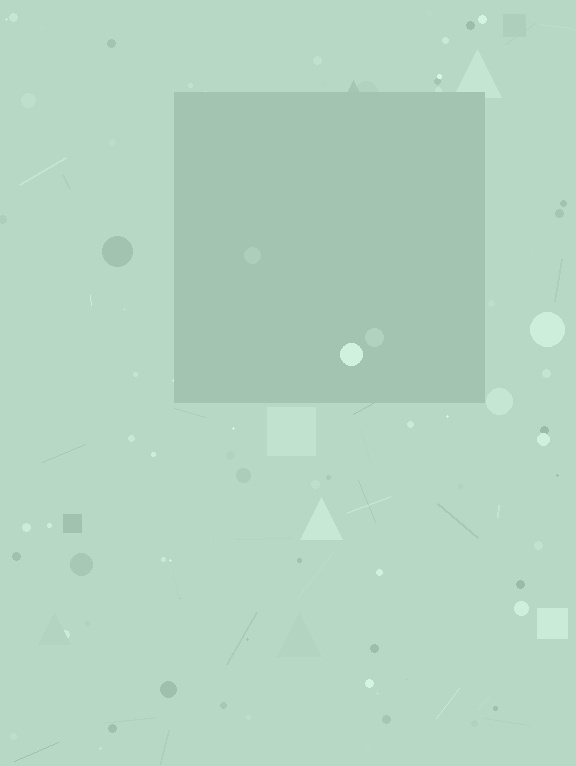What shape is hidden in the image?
A square is hidden in the image.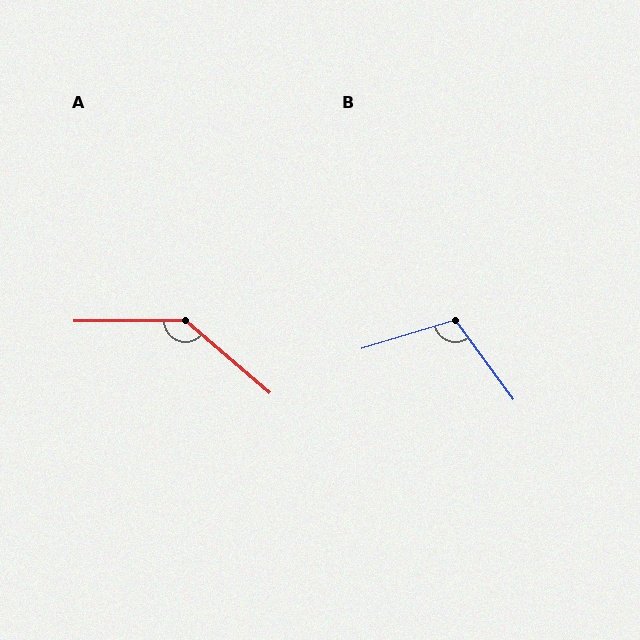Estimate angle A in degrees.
Approximately 139 degrees.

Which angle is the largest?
A, at approximately 139 degrees.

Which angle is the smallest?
B, at approximately 109 degrees.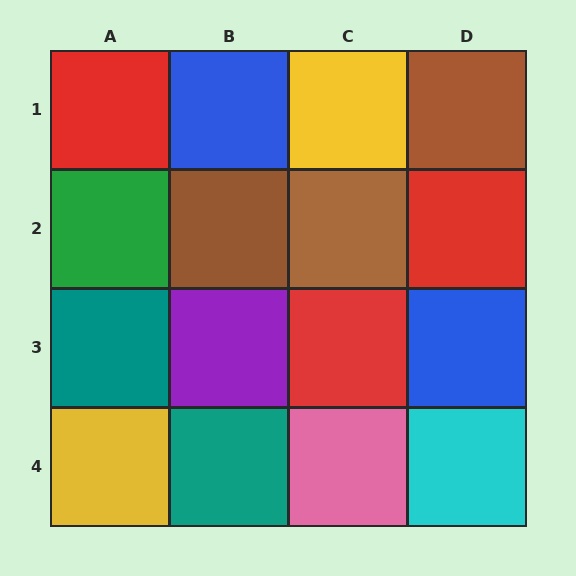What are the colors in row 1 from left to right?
Red, blue, yellow, brown.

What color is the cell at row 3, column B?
Purple.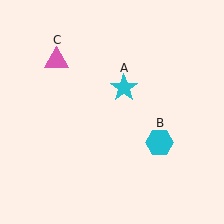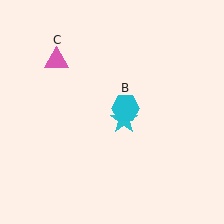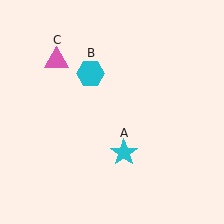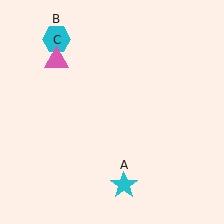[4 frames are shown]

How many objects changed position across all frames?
2 objects changed position: cyan star (object A), cyan hexagon (object B).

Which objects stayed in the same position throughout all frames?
Pink triangle (object C) remained stationary.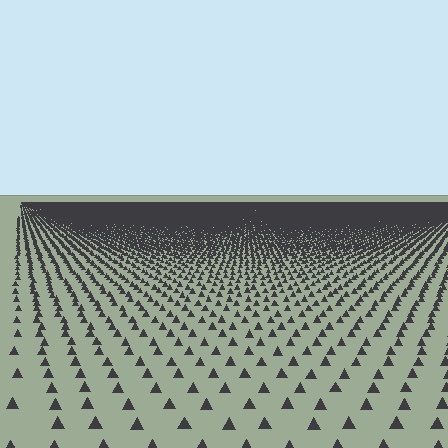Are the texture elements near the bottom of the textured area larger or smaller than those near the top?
Larger. Near the bottom, elements are closer to the viewer and appear at a bigger on-screen size.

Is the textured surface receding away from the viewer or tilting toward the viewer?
The surface is receding away from the viewer. Texture elements get smaller and denser toward the top.